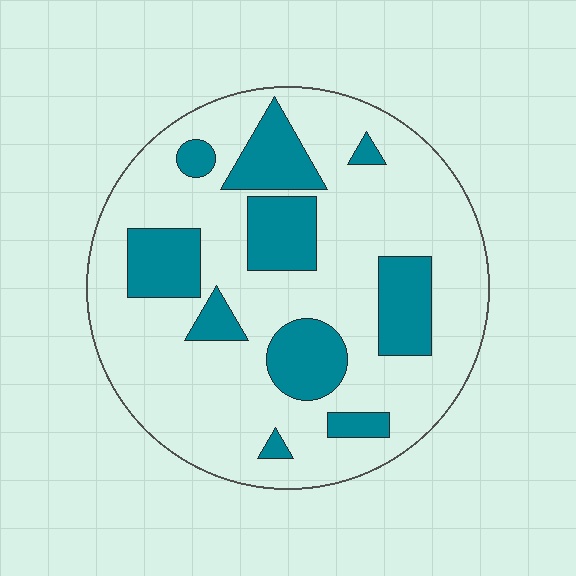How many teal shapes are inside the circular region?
10.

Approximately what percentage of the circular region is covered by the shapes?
Approximately 25%.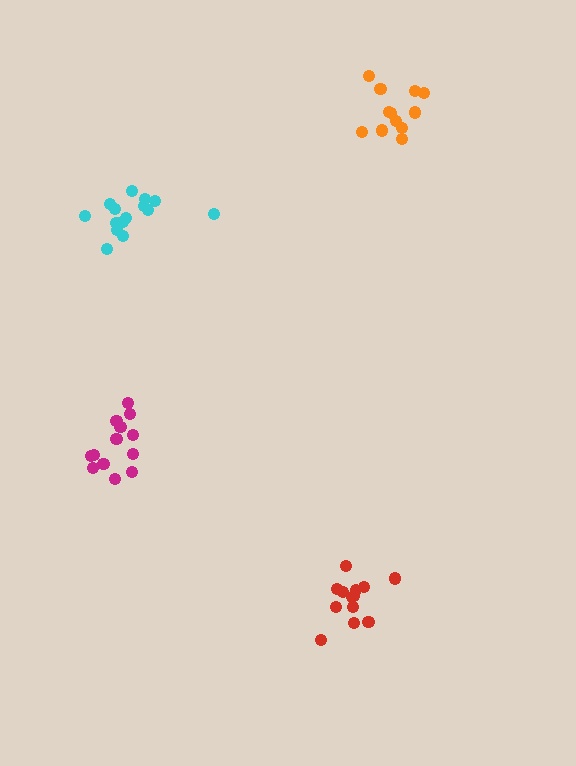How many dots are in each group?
Group 1: 12 dots, Group 2: 13 dots, Group 3: 13 dots, Group 4: 15 dots (53 total).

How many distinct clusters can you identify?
There are 4 distinct clusters.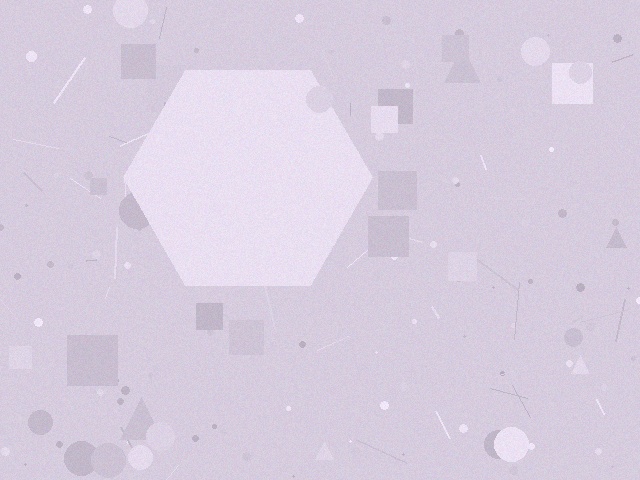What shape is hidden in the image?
A hexagon is hidden in the image.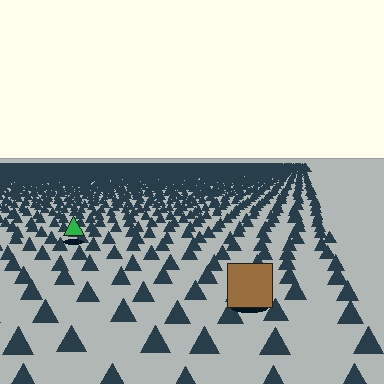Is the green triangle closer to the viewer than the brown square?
No. The brown square is closer — you can tell from the texture gradient: the ground texture is coarser near it.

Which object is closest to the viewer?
The brown square is closest. The texture marks near it are larger and more spread out.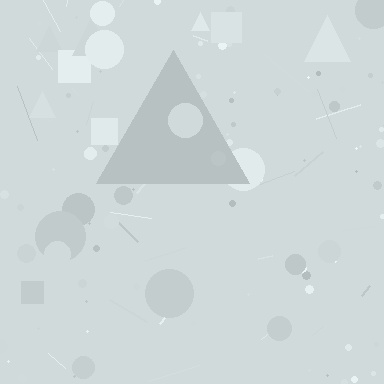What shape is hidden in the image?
A triangle is hidden in the image.